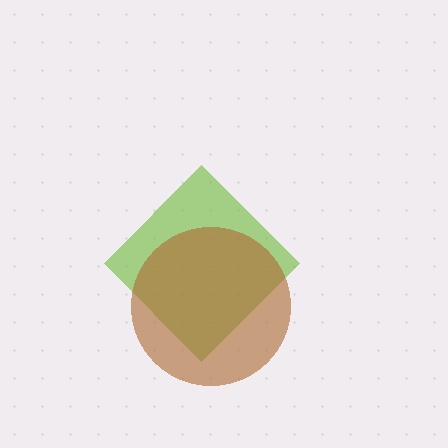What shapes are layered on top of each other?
The layered shapes are: a lime diamond, a brown circle.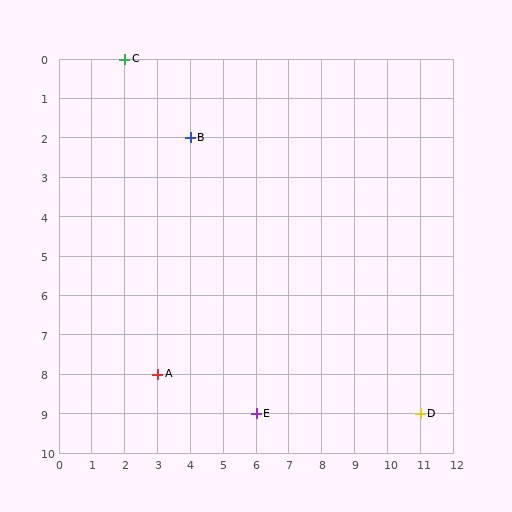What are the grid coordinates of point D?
Point D is at grid coordinates (11, 9).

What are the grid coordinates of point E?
Point E is at grid coordinates (6, 9).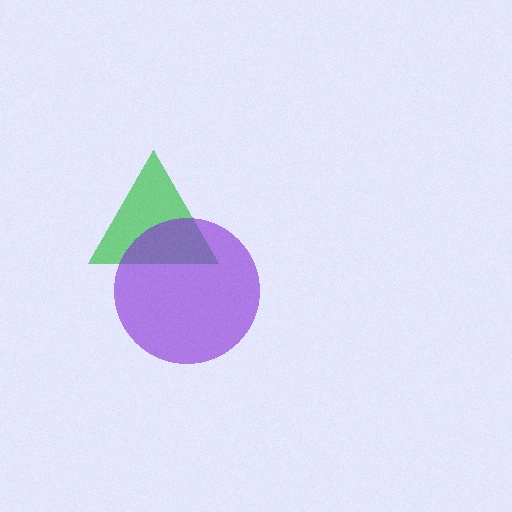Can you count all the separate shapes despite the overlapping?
Yes, there are 2 separate shapes.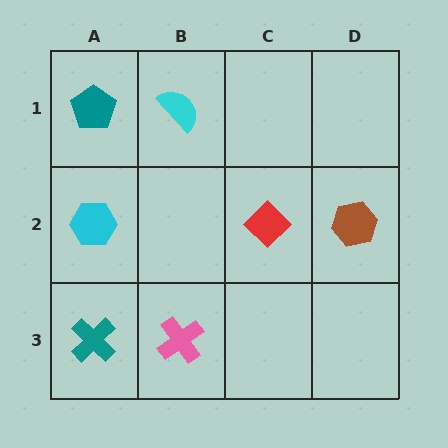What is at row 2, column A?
A cyan hexagon.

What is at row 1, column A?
A teal pentagon.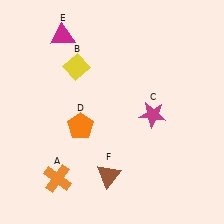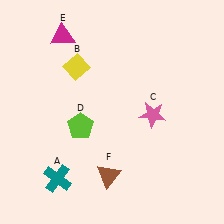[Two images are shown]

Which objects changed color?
A changed from orange to teal. C changed from magenta to pink. D changed from orange to lime.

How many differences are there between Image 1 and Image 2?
There are 3 differences between the two images.